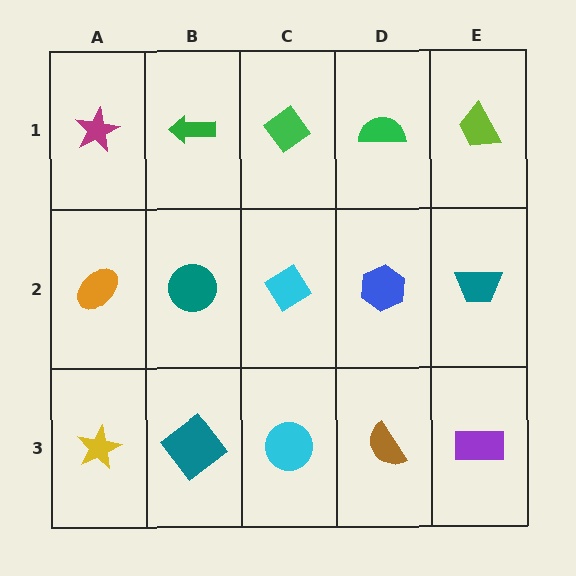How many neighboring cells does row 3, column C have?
3.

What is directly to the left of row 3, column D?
A cyan circle.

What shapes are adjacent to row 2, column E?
A lime trapezoid (row 1, column E), a purple rectangle (row 3, column E), a blue hexagon (row 2, column D).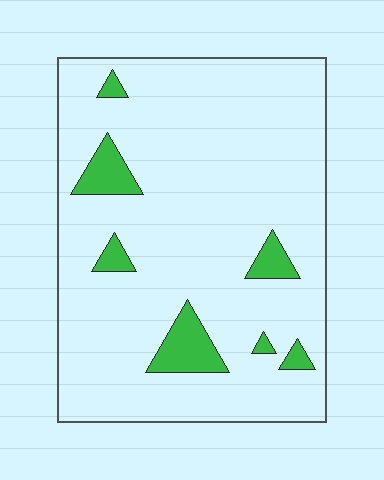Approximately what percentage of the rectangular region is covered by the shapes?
Approximately 10%.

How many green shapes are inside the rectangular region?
7.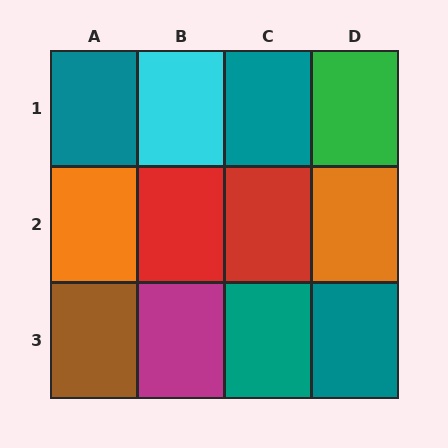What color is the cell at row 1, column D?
Green.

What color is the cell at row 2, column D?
Orange.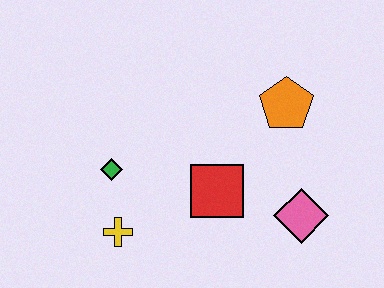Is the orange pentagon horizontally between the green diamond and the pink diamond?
Yes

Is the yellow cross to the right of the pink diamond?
No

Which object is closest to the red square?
The pink diamond is closest to the red square.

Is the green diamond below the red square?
No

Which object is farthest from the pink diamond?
The green diamond is farthest from the pink diamond.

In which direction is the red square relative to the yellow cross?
The red square is to the right of the yellow cross.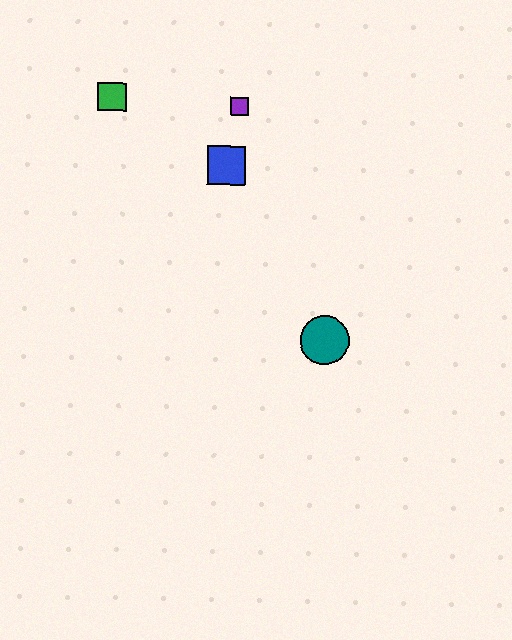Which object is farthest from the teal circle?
The green square is farthest from the teal circle.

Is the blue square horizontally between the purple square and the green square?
Yes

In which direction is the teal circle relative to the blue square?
The teal circle is below the blue square.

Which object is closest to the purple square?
The blue square is closest to the purple square.